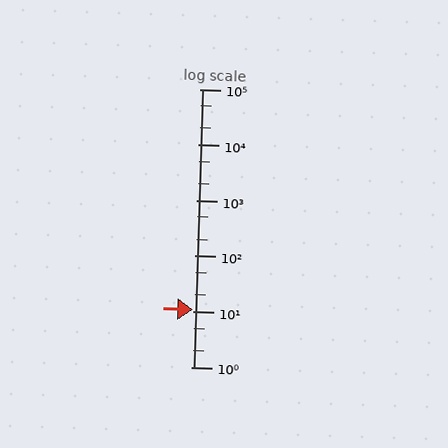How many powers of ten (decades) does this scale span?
The scale spans 5 decades, from 1 to 100000.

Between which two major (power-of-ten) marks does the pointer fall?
The pointer is between 10 and 100.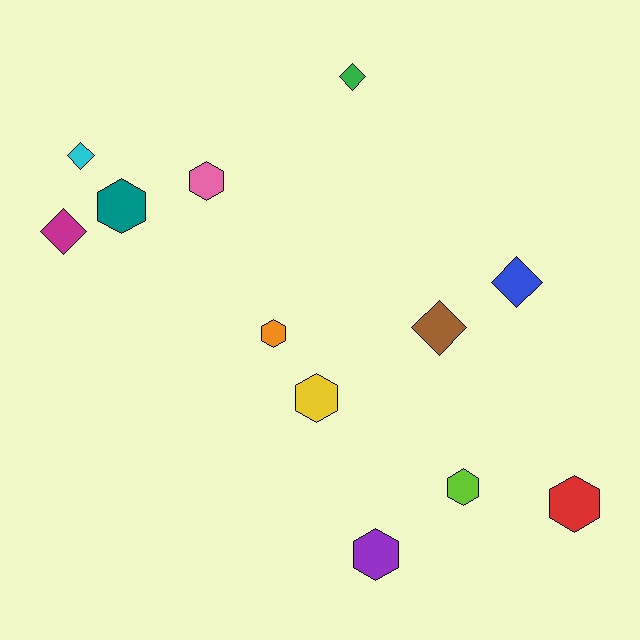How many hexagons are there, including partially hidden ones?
There are 7 hexagons.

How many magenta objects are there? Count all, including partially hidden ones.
There is 1 magenta object.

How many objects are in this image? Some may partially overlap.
There are 12 objects.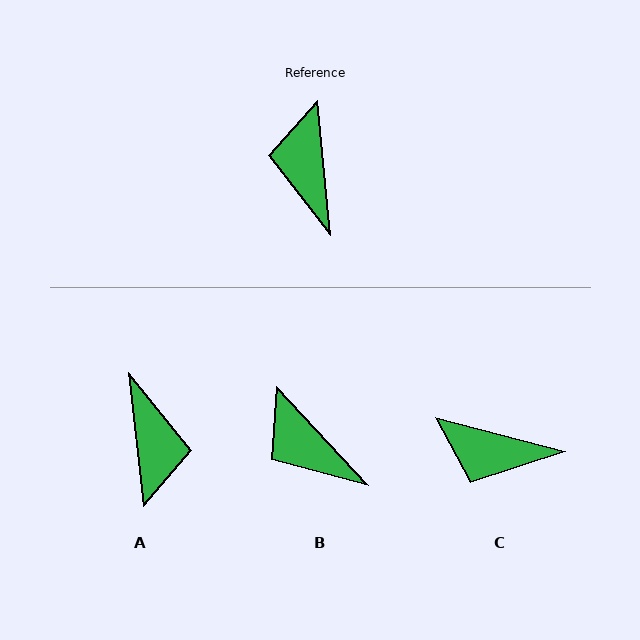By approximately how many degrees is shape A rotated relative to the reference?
Approximately 179 degrees clockwise.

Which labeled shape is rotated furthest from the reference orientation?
A, about 179 degrees away.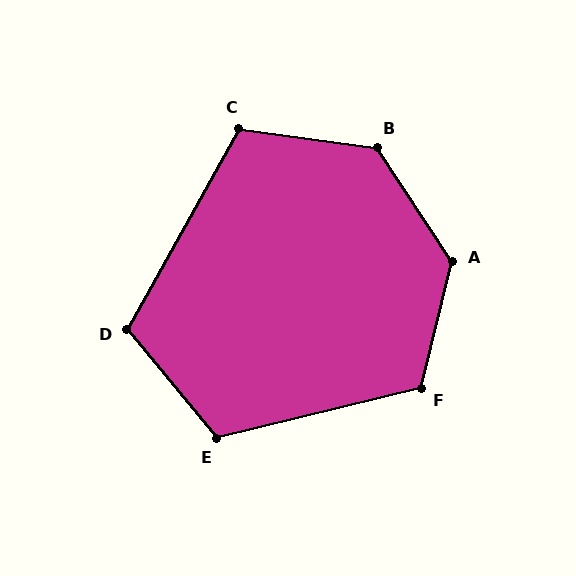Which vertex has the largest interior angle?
A, at approximately 133 degrees.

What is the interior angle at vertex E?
Approximately 116 degrees (obtuse).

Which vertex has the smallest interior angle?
D, at approximately 111 degrees.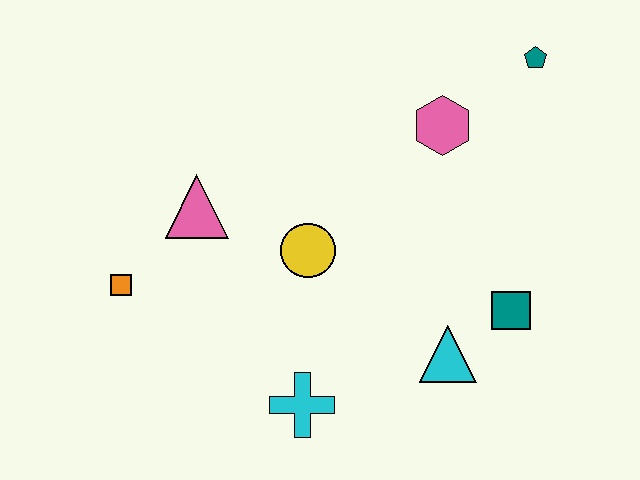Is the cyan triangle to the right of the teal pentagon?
No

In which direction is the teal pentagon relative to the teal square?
The teal pentagon is above the teal square.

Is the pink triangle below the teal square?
No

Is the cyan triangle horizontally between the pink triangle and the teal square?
Yes